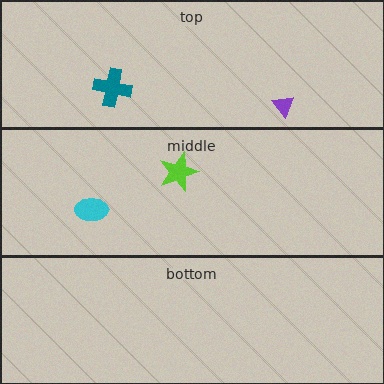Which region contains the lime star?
The middle region.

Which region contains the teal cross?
The top region.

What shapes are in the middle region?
The lime star, the cyan ellipse.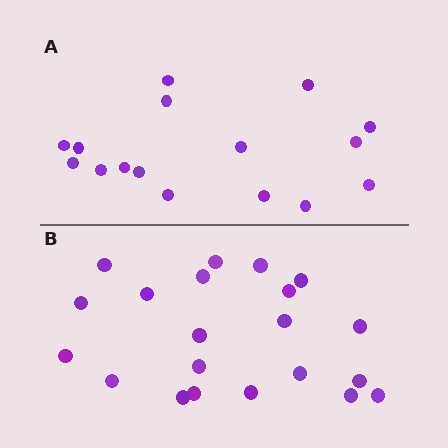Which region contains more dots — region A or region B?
Region B (the bottom region) has more dots.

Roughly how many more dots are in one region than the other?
Region B has about 5 more dots than region A.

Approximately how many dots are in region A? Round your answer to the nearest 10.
About 20 dots. (The exact count is 16, which rounds to 20.)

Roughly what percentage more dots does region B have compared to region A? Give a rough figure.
About 30% more.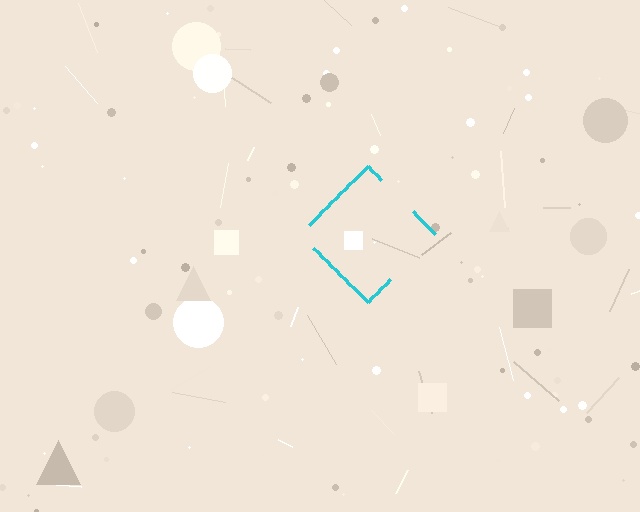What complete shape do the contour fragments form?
The contour fragments form a diamond.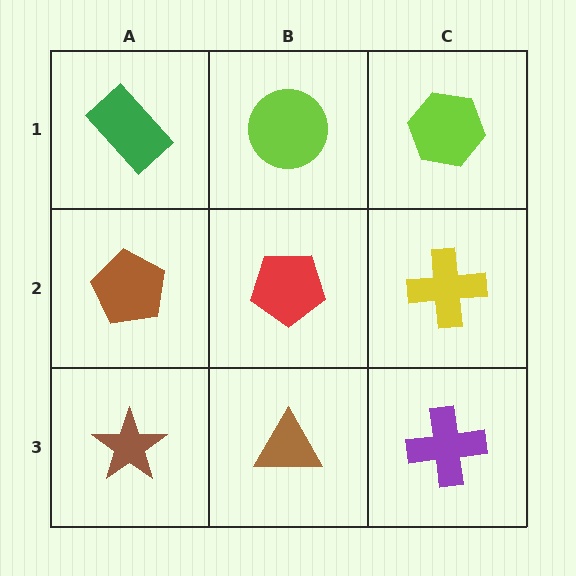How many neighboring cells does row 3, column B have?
3.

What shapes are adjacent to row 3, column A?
A brown pentagon (row 2, column A), a brown triangle (row 3, column B).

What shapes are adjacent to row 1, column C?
A yellow cross (row 2, column C), a lime circle (row 1, column B).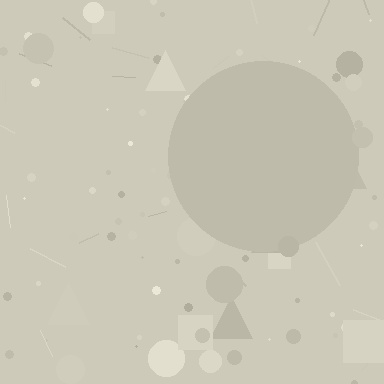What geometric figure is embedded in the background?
A circle is embedded in the background.